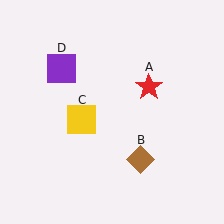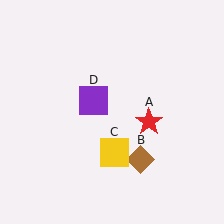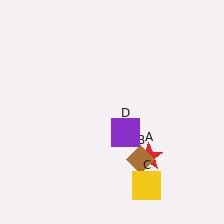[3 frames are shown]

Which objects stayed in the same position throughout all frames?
Brown diamond (object B) remained stationary.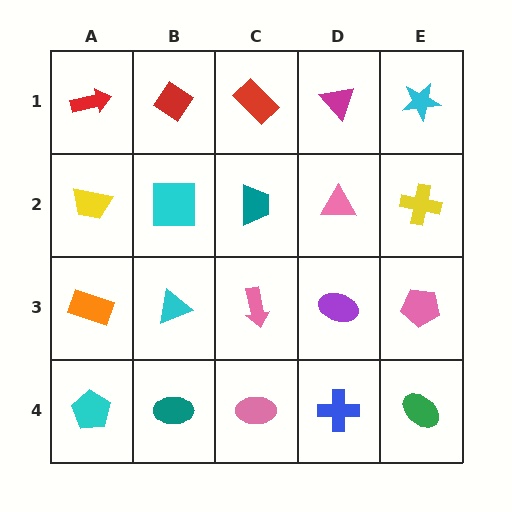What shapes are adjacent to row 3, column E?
A yellow cross (row 2, column E), a green ellipse (row 4, column E), a purple ellipse (row 3, column D).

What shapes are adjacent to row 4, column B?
A cyan triangle (row 3, column B), a cyan pentagon (row 4, column A), a pink ellipse (row 4, column C).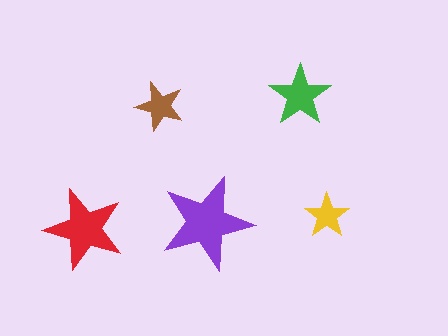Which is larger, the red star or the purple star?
The purple one.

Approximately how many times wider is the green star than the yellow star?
About 1.5 times wider.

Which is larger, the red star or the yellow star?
The red one.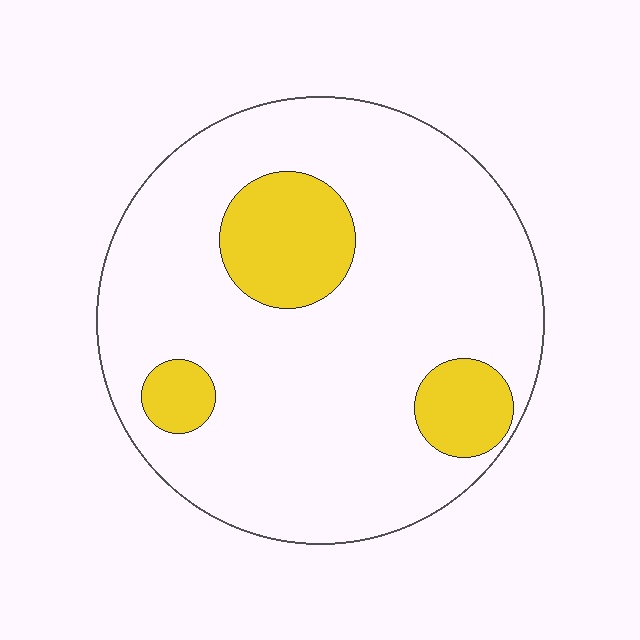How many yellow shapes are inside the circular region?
3.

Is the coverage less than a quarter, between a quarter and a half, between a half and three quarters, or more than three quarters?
Less than a quarter.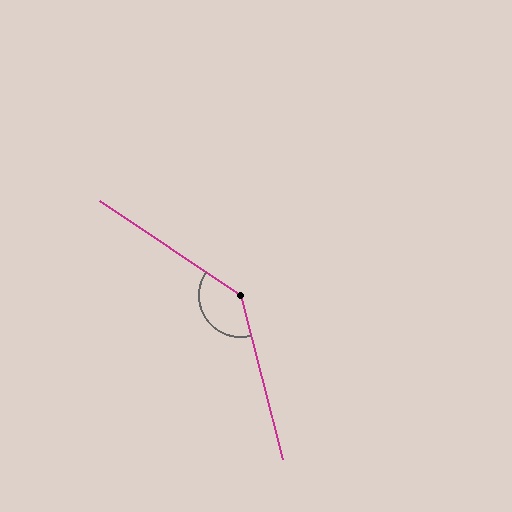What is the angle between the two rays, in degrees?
Approximately 139 degrees.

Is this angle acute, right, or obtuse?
It is obtuse.